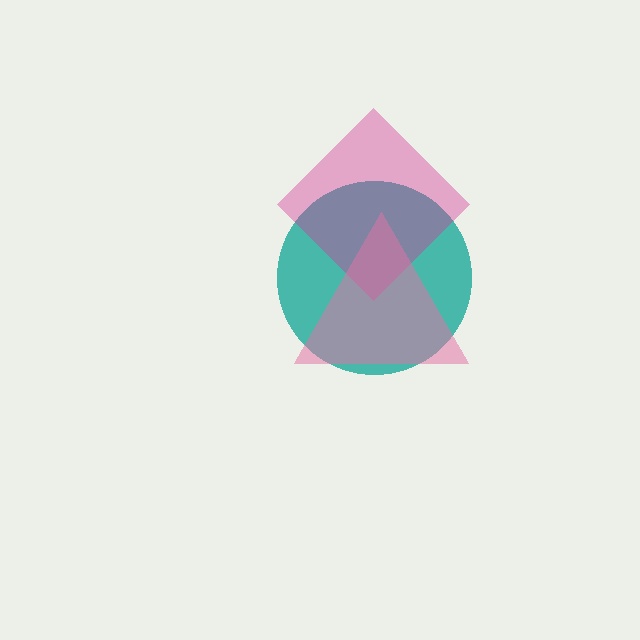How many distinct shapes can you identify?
There are 3 distinct shapes: a teal circle, a magenta diamond, a pink triangle.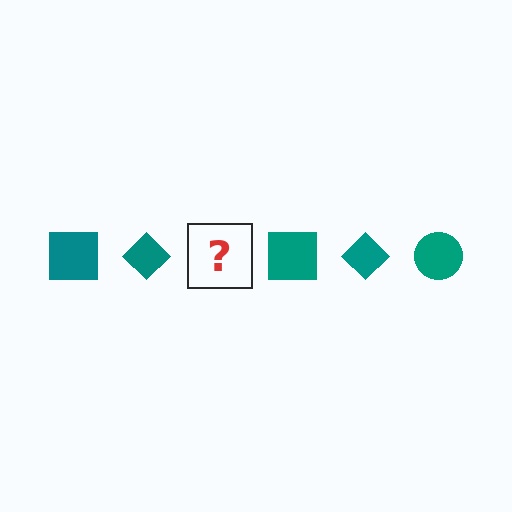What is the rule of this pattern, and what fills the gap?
The rule is that the pattern cycles through square, diamond, circle shapes in teal. The gap should be filled with a teal circle.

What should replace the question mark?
The question mark should be replaced with a teal circle.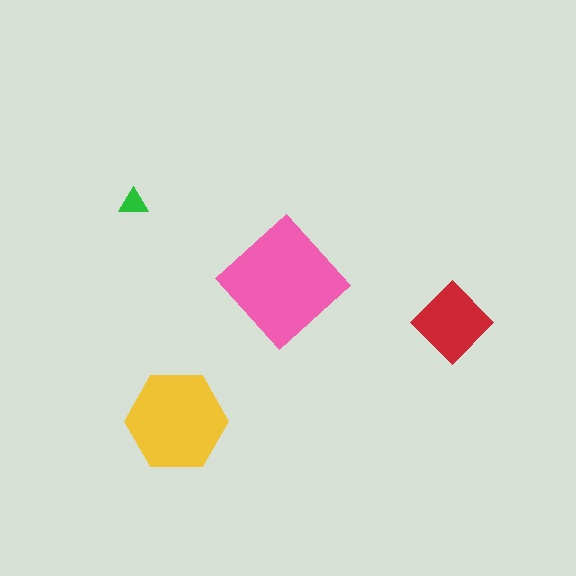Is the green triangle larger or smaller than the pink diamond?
Smaller.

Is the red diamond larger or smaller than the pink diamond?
Smaller.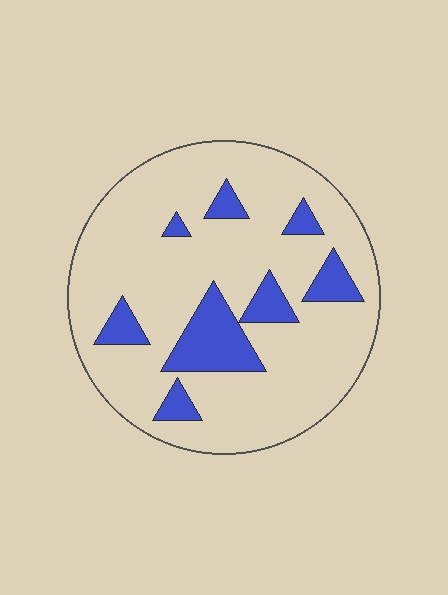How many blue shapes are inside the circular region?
8.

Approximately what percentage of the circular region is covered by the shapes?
Approximately 15%.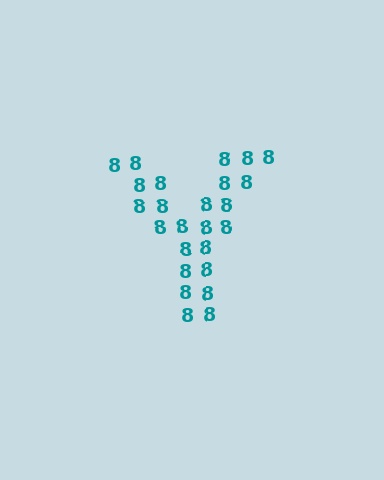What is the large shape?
The large shape is the letter Y.